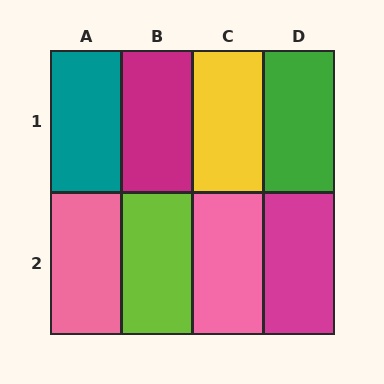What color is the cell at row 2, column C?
Pink.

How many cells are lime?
1 cell is lime.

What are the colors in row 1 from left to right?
Teal, magenta, yellow, green.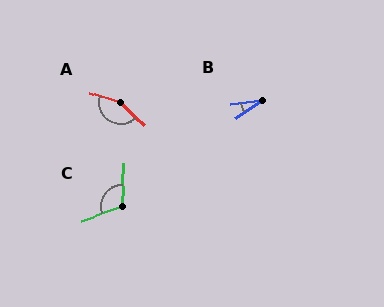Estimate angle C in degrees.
Approximately 113 degrees.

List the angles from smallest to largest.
B (26°), C (113°), A (153°).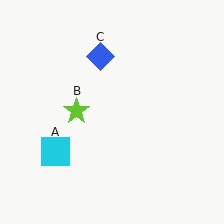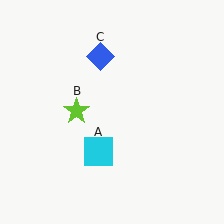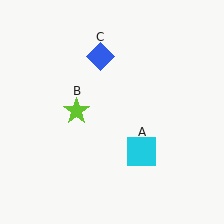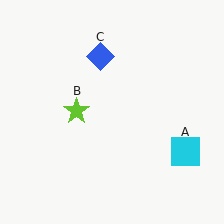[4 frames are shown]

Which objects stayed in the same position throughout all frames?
Lime star (object B) and blue diamond (object C) remained stationary.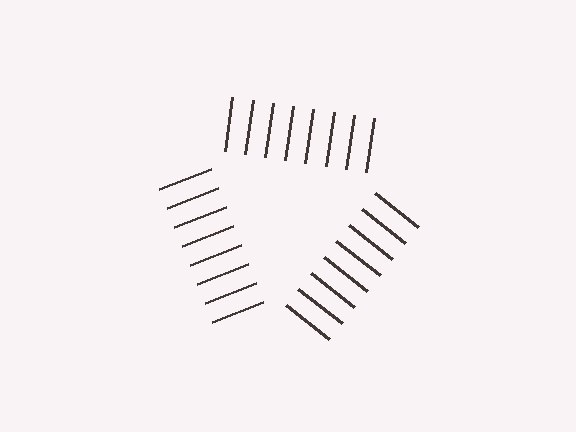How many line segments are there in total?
24 — 8 along each of the 3 edges.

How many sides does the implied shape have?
3 sides — the line-ends trace a triangle.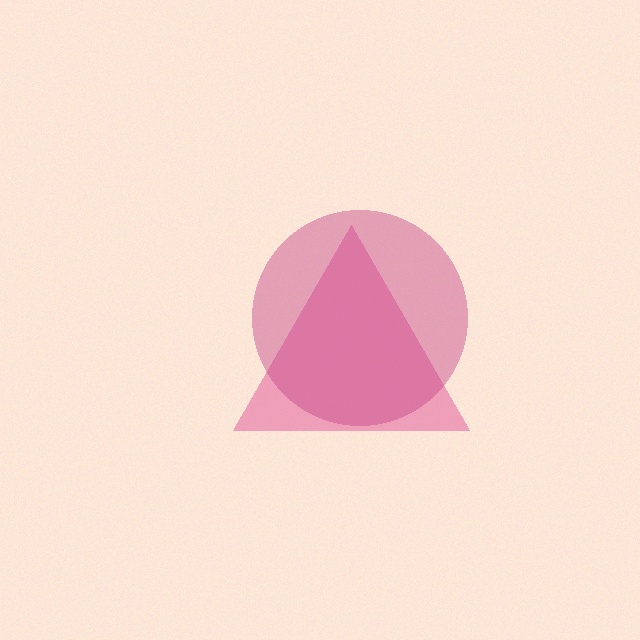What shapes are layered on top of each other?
The layered shapes are: a pink triangle, a magenta circle.